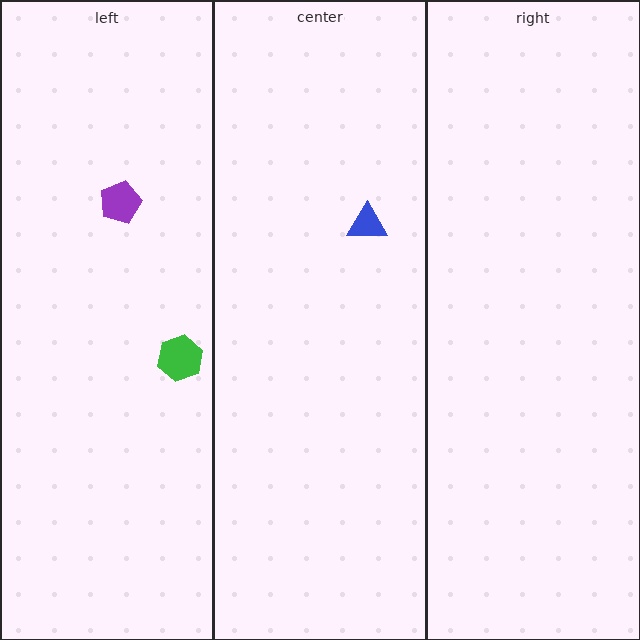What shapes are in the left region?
The green hexagon, the purple pentagon.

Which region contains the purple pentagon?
The left region.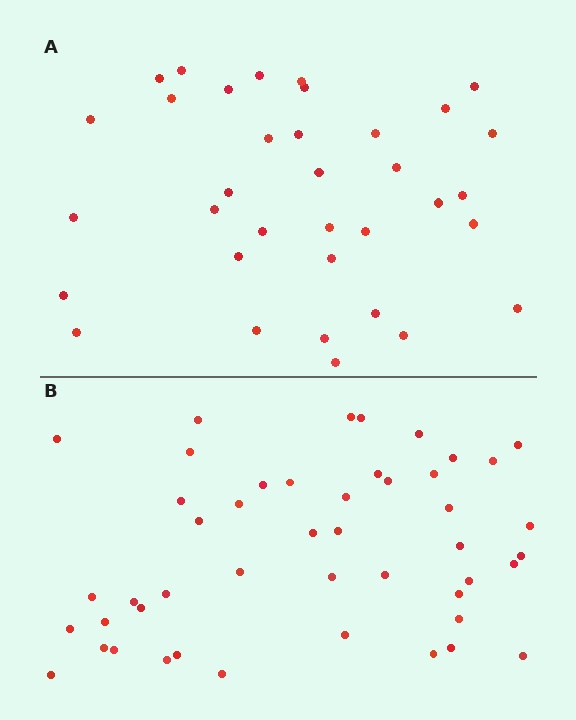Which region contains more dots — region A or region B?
Region B (the bottom region) has more dots.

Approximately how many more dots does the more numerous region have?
Region B has roughly 12 or so more dots than region A.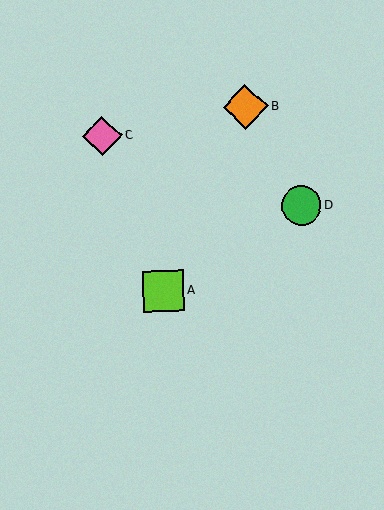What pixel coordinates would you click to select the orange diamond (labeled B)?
Click at (245, 107) to select the orange diamond B.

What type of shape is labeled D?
Shape D is a green circle.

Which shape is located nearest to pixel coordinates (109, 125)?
The pink diamond (labeled C) at (102, 136) is nearest to that location.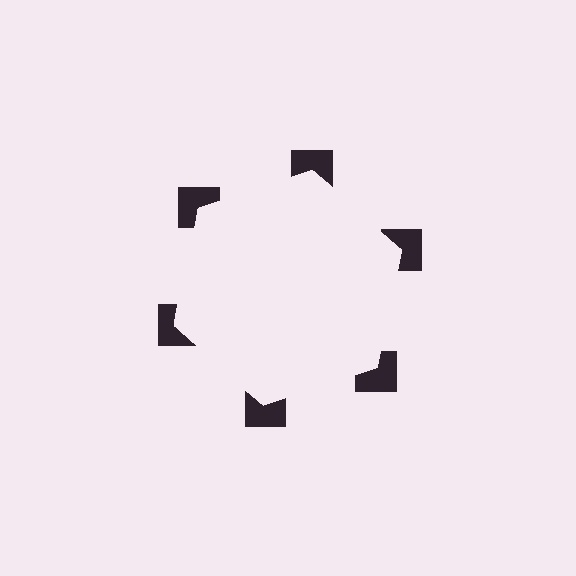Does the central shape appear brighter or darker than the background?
It typically appears slightly brighter than the background, even though no actual brightness change is drawn.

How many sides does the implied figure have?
6 sides.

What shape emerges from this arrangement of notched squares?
An illusory hexagon — its edges are inferred from the aligned wedge cuts in the notched squares, not physically drawn.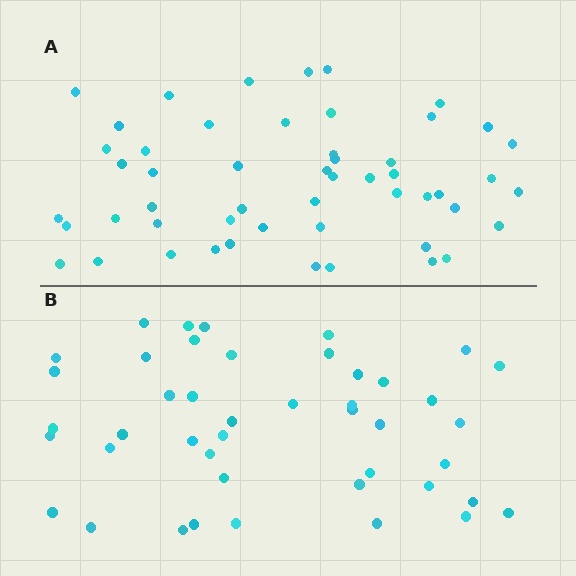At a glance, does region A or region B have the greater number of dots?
Region A (the top region) has more dots.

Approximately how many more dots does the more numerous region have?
Region A has roughly 8 or so more dots than region B.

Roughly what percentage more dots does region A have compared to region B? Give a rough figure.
About 20% more.